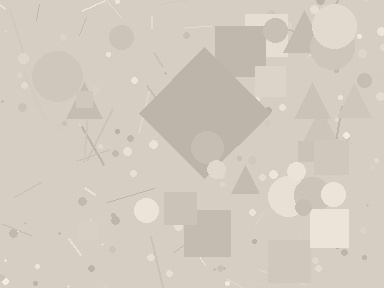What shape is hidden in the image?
A diamond is hidden in the image.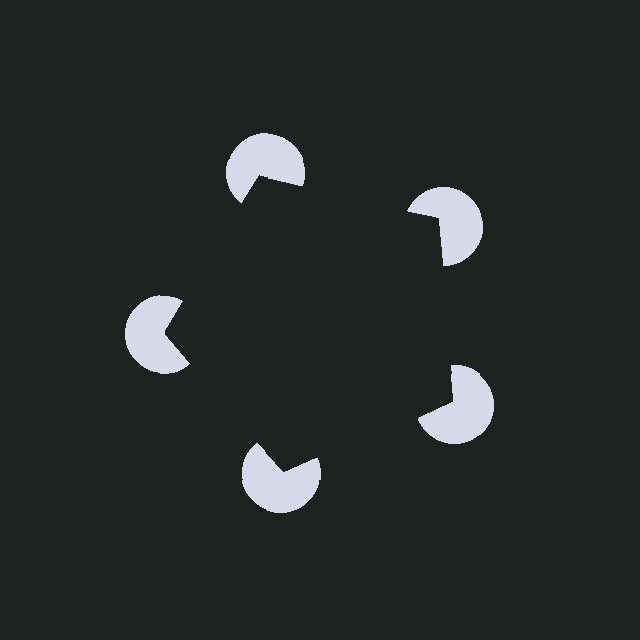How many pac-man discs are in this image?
There are 5 — one at each vertex of the illusory pentagon.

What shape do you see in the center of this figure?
An illusory pentagon — its edges are inferred from the aligned wedge cuts in the pac-man discs, not physically drawn.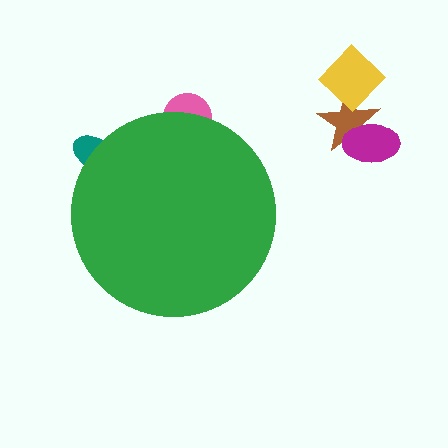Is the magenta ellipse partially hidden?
No, the magenta ellipse is fully visible.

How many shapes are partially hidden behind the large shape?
2 shapes are partially hidden.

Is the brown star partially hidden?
No, the brown star is fully visible.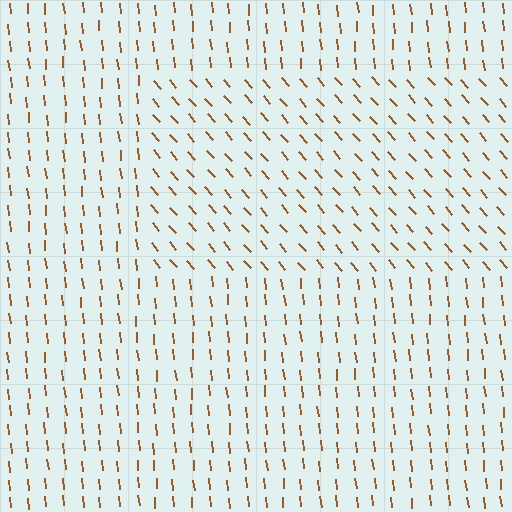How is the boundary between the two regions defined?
The boundary is defined purely by a change in line orientation (approximately 35 degrees difference). All lines are the same color and thickness.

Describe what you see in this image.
The image is filled with small brown line segments. A rectangle region in the image has lines oriented differently from the surrounding lines, creating a visible texture boundary.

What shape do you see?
I see a rectangle.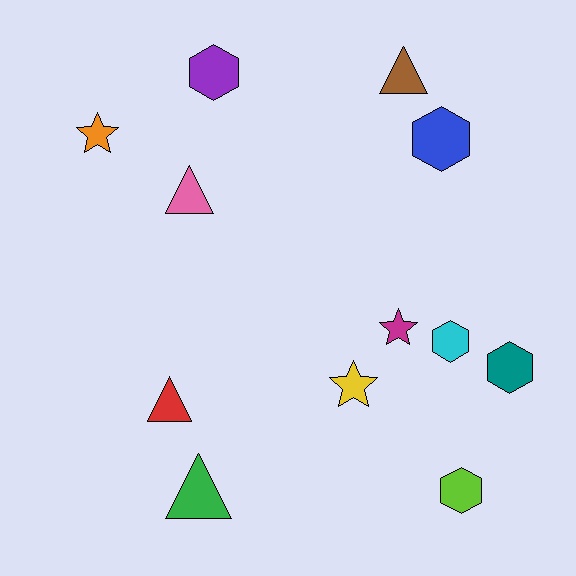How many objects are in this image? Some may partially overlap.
There are 12 objects.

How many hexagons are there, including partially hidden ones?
There are 5 hexagons.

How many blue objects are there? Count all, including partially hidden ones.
There is 1 blue object.